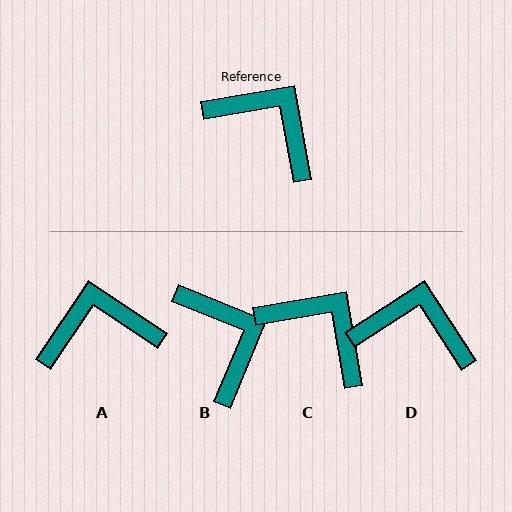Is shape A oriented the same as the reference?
No, it is off by about 46 degrees.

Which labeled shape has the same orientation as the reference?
C.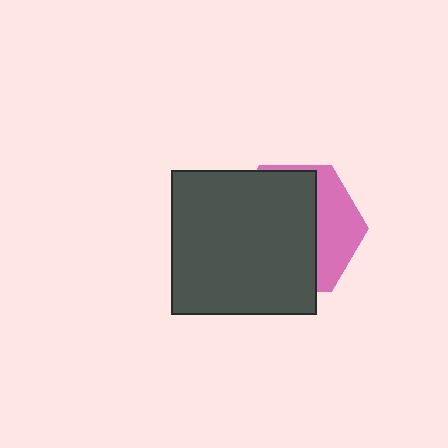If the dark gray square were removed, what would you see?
You would see the complete pink hexagon.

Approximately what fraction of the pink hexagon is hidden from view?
Roughly 68% of the pink hexagon is hidden behind the dark gray square.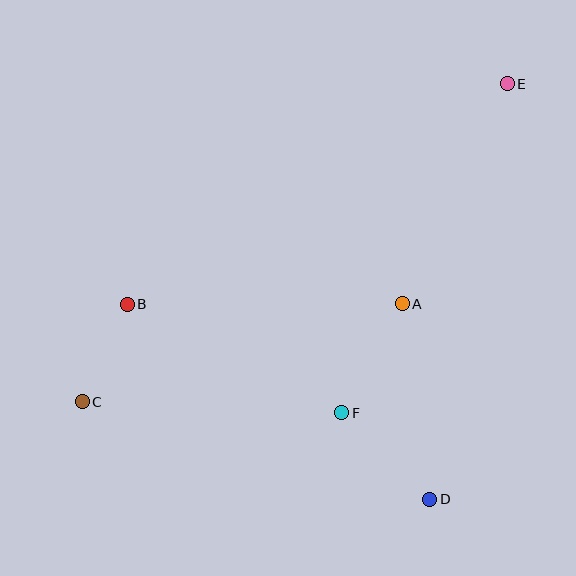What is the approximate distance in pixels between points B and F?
The distance between B and F is approximately 240 pixels.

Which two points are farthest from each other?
Points C and E are farthest from each other.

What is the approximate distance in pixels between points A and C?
The distance between A and C is approximately 334 pixels.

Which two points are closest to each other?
Points B and C are closest to each other.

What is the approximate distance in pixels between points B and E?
The distance between B and E is approximately 439 pixels.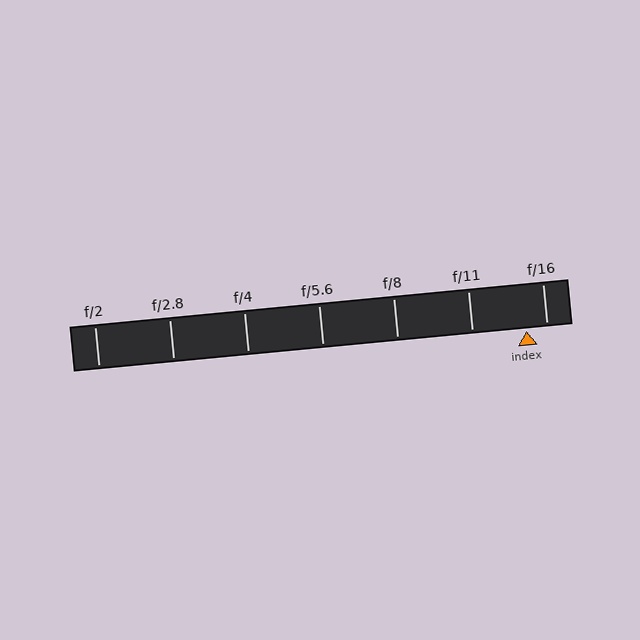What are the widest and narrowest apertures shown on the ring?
The widest aperture shown is f/2 and the narrowest is f/16.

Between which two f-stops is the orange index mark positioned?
The index mark is between f/11 and f/16.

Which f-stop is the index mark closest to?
The index mark is closest to f/16.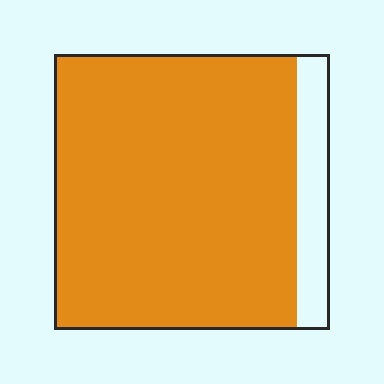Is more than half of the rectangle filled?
Yes.